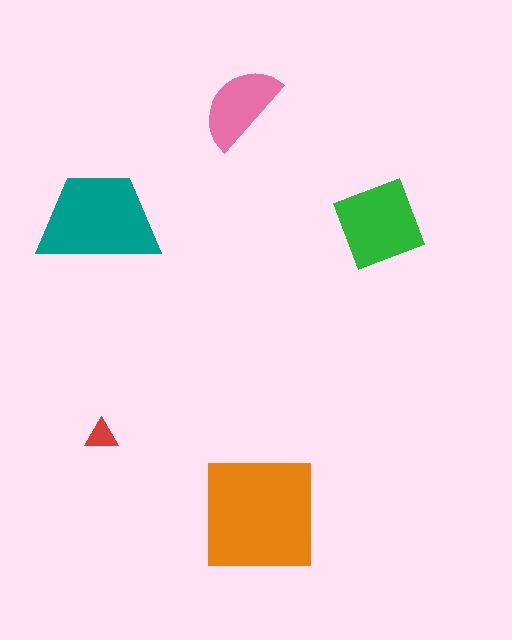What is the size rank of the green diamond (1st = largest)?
3rd.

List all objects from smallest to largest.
The red triangle, the pink semicircle, the green diamond, the teal trapezoid, the orange square.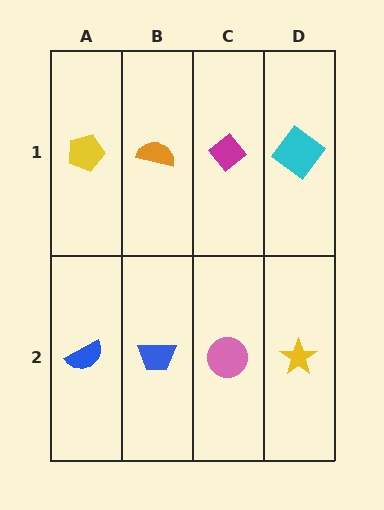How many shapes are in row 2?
4 shapes.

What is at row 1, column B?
An orange semicircle.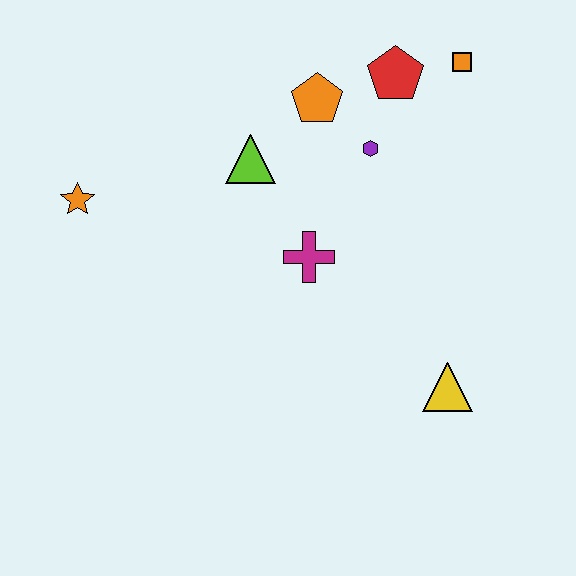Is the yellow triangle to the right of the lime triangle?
Yes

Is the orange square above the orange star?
Yes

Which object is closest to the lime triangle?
The orange pentagon is closest to the lime triangle.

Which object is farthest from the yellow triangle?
The orange star is farthest from the yellow triangle.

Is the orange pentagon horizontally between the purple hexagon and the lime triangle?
Yes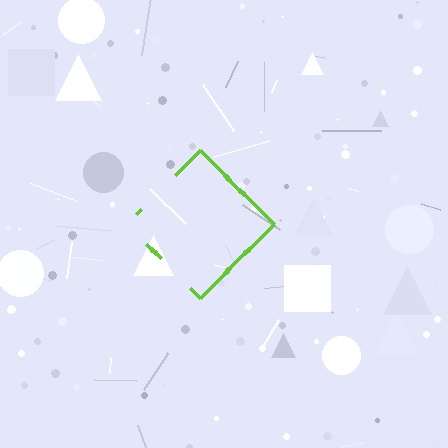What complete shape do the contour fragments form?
The contour fragments form a diamond.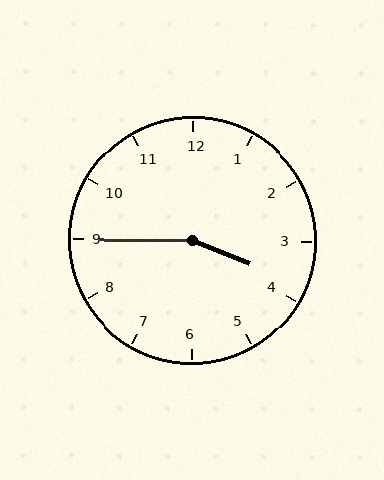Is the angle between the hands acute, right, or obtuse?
It is obtuse.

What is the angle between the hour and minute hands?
Approximately 158 degrees.